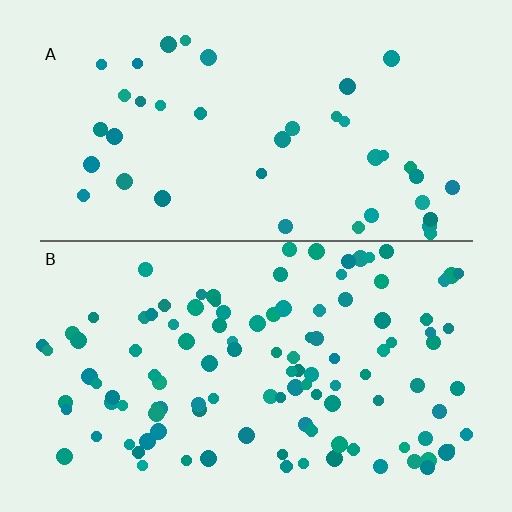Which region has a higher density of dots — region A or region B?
B (the bottom).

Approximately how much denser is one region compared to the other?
Approximately 2.7× — region B over region A.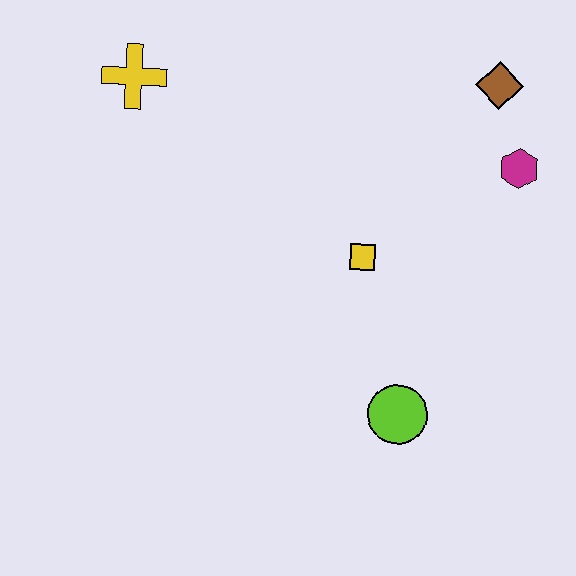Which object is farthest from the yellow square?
The yellow cross is farthest from the yellow square.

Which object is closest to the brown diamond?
The magenta hexagon is closest to the brown diamond.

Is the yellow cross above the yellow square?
Yes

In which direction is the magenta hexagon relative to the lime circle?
The magenta hexagon is above the lime circle.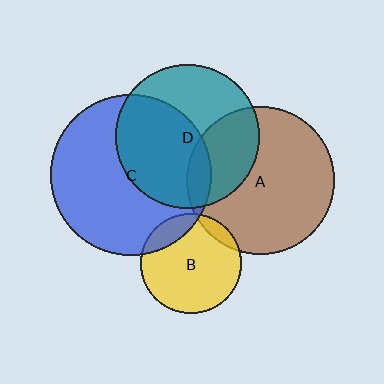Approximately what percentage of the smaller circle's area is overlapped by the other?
Approximately 15%.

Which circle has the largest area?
Circle C (blue).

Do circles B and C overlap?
Yes.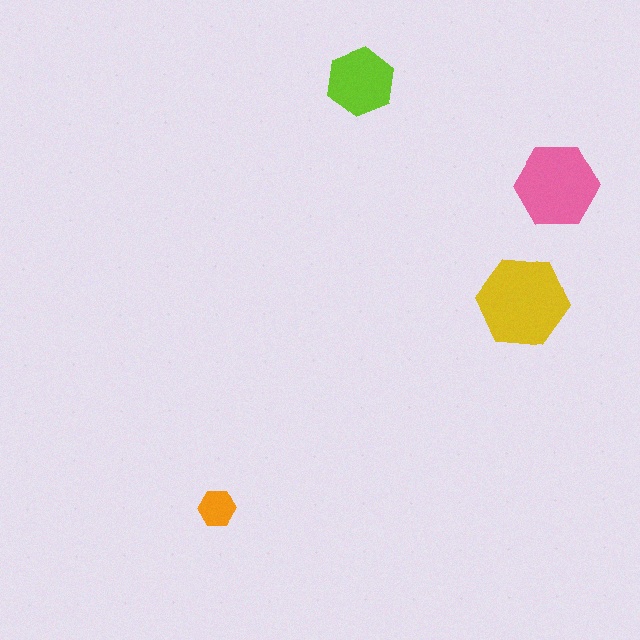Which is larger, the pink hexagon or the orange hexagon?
The pink one.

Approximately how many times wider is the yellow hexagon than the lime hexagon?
About 1.5 times wider.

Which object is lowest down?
The orange hexagon is bottommost.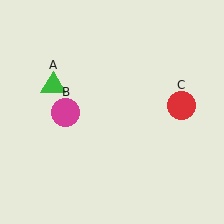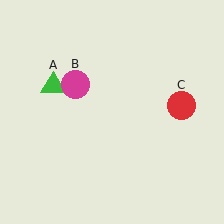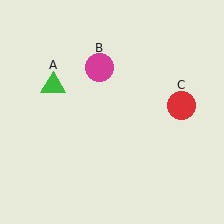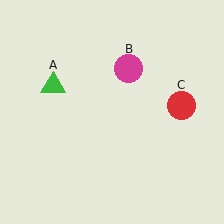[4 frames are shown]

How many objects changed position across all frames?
1 object changed position: magenta circle (object B).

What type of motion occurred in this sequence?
The magenta circle (object B) rotated clockwise around the center of the scene.